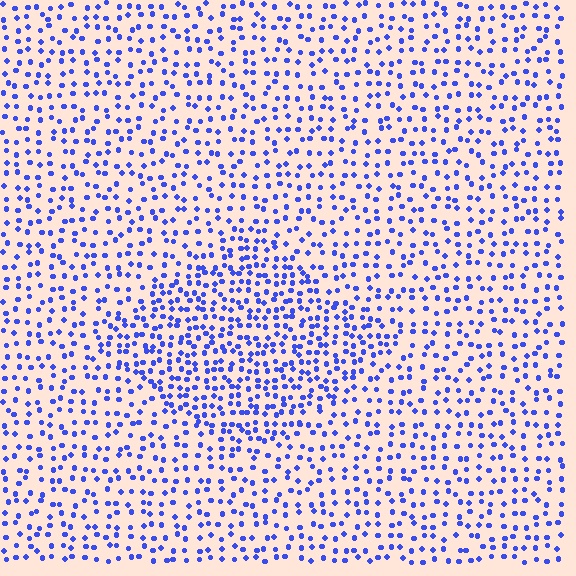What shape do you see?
I see a diamond.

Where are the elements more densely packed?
The elements are more densely packed inside the diamond boundary.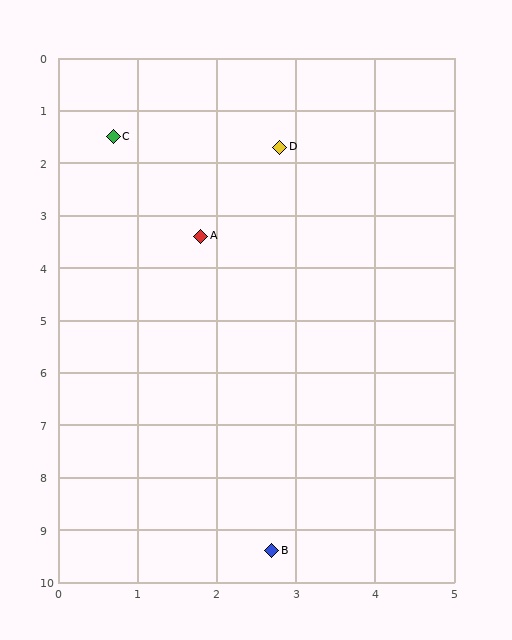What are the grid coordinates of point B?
Point B is at approximately (2.7, 9.4).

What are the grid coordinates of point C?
Point C is at approximately (0.7, 1.5).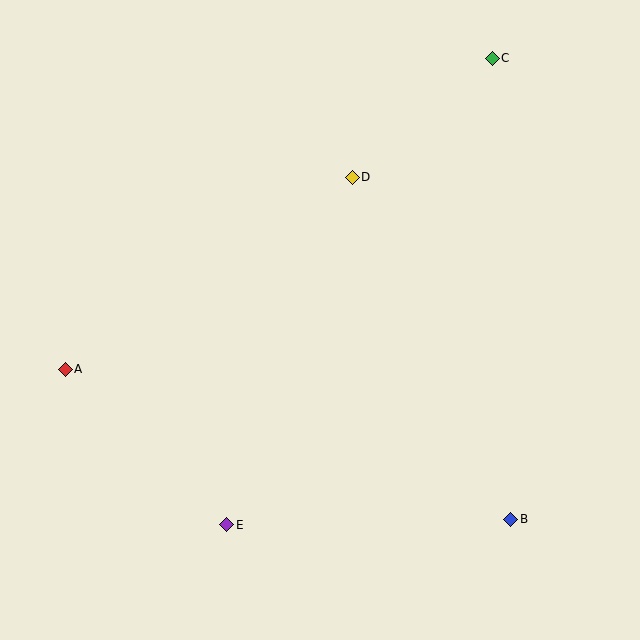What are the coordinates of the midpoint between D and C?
The midpoint between D and C is at (422, 118).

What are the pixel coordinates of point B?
Point B is at (511, 519).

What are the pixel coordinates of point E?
Point E is at (227, 525).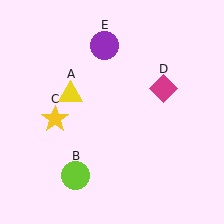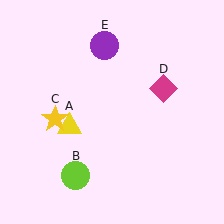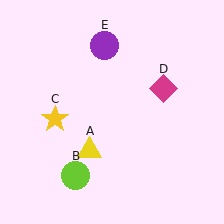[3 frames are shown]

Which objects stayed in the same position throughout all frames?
Lime circle (object B) and yellow star (object C) and magenta diamond (object D) and purple circle (object E) remained stationary.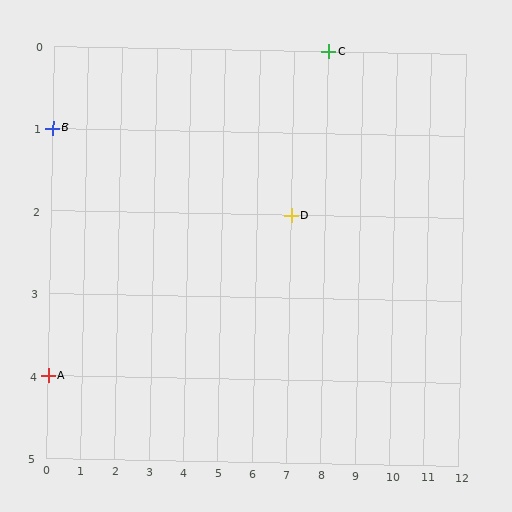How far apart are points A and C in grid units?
Points A and C are 8 columns and 4 rows apart (about 8.9 grid units diagonally).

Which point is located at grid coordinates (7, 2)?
Point D is at (7, 2).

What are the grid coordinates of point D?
Point D is at grid coordinates (7, 2).